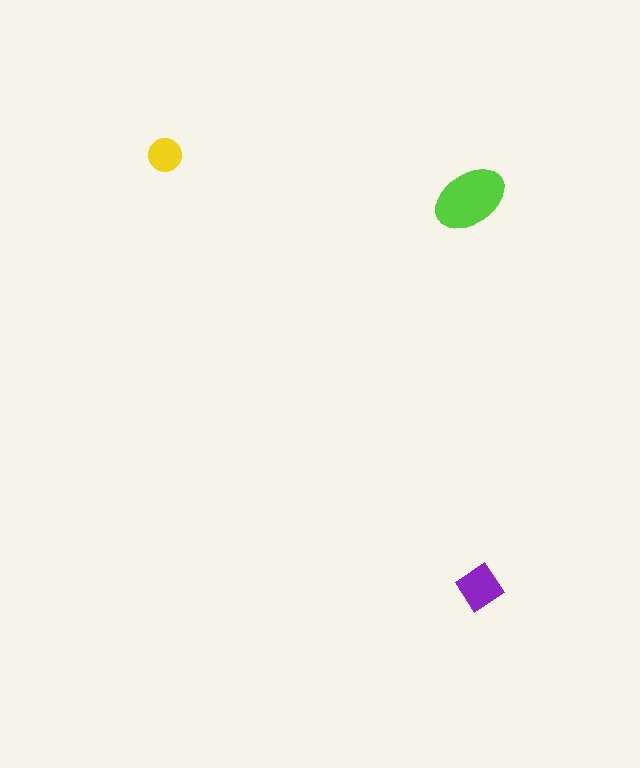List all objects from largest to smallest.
The lime ellipse, the purple diamond, the yellow circle.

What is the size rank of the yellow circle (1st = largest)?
3rd.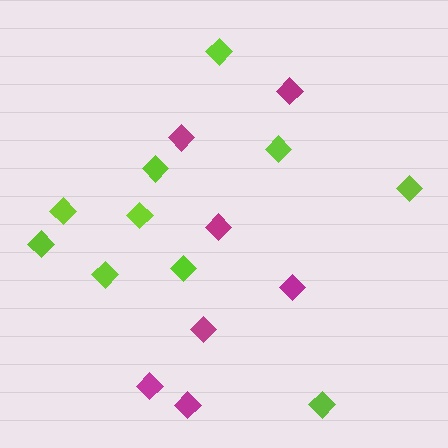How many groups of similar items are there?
There are 2 groups: one group of lime diamonds (10) and one group of magenta diamonds (7).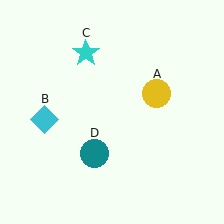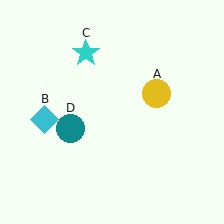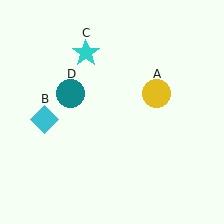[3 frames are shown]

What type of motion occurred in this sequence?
The teal circle (object D) rotated clockwise around the center of the scene.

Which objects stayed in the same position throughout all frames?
Yellow circle (object A) and cyan diamond (object B) and cyan star (object C) remained stationary.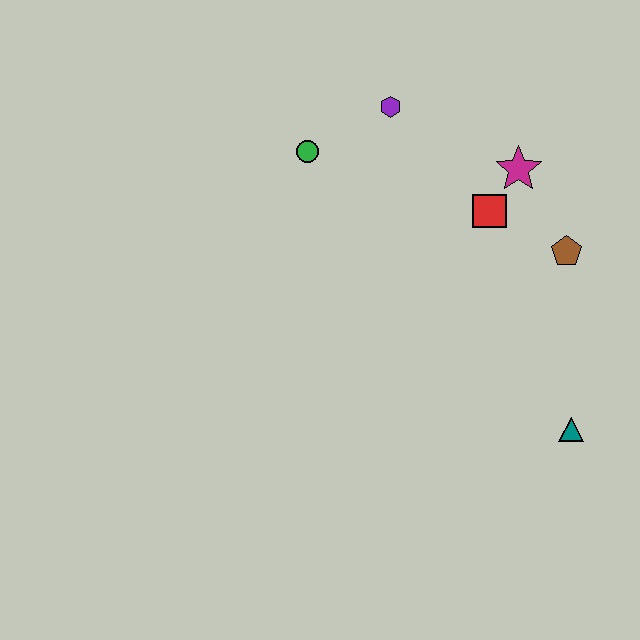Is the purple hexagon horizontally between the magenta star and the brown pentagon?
No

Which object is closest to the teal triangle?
The brown pentagon is closest to the teal triangle.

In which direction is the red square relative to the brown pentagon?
The red square is to the left of the brown pentagon.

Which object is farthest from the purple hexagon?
The teal triangle is farthest from the purple hexagon.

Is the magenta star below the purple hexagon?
Yes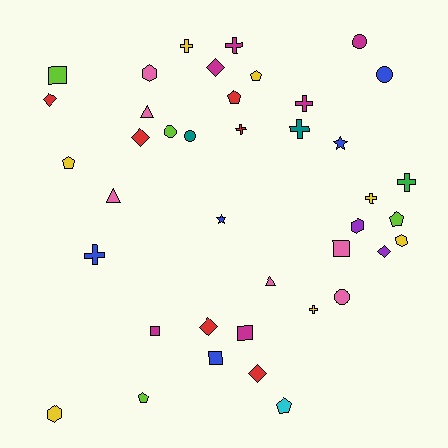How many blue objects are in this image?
There are 5 blue objects.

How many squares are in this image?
There are 5 squares.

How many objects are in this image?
There are 40 objects.